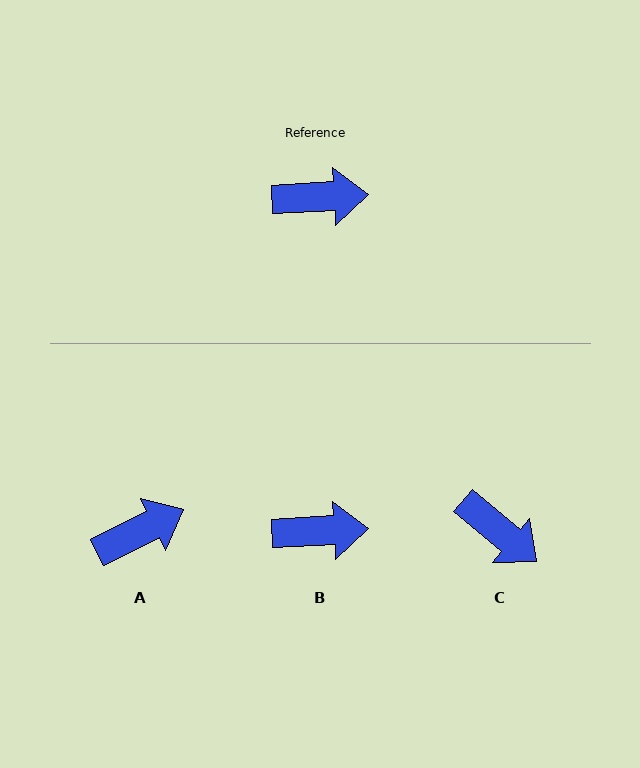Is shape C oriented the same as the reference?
No, it is off by about 43 degrees.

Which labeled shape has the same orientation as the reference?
B.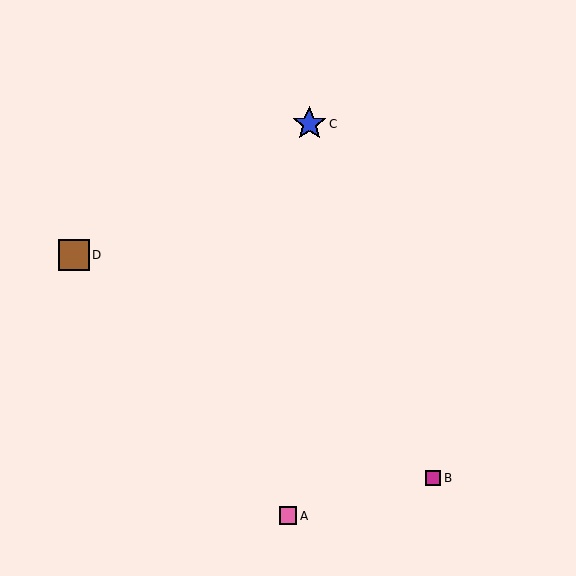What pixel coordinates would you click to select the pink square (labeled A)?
Click at (288, 516) to select the pink square A.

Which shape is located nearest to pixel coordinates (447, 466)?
The magenta square (labeled B) at (433, 478) is nearest to that location.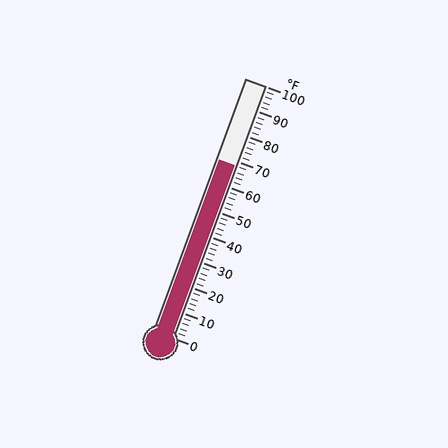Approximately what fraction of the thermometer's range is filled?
The thermometer is filled to approximately 70% of its range.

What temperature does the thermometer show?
The thermometer shows approximately 68°F.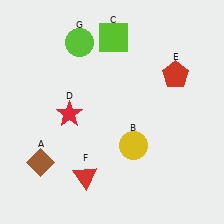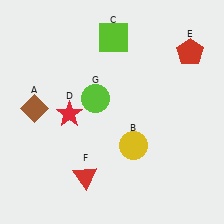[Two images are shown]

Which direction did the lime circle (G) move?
The lime circle (G) moved down.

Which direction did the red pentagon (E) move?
The red pentagon (E) moved up.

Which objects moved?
The objects that moved are: the brown diamond (A), the red pentagon (E), the lime circle (G).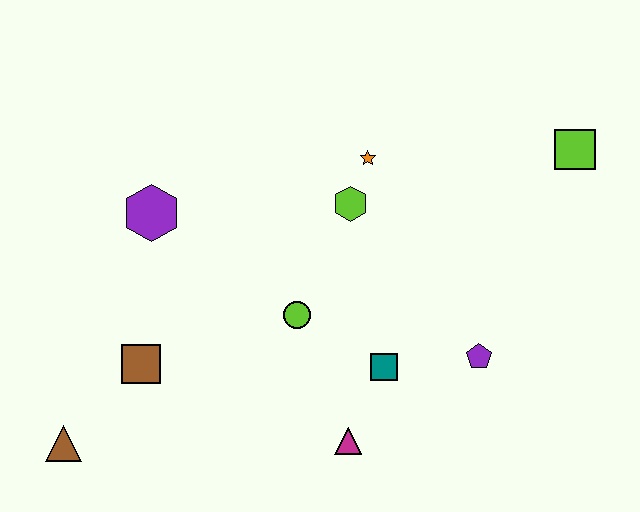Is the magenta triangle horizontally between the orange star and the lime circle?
Yes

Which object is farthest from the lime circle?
The lime square is farthest from the lime circle.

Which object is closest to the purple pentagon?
The teal square is closest to the purple pentagon.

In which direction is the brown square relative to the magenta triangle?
The brown square is to the left of the magenta triangle.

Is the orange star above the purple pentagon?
Yes